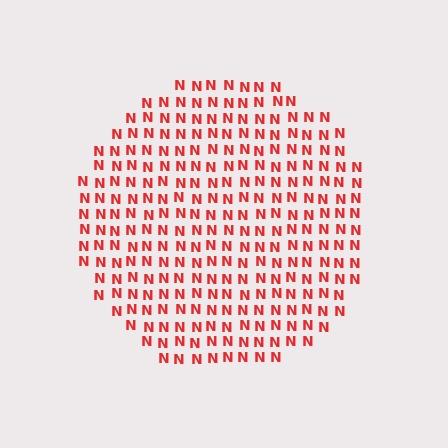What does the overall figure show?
The overall figure shows a circle.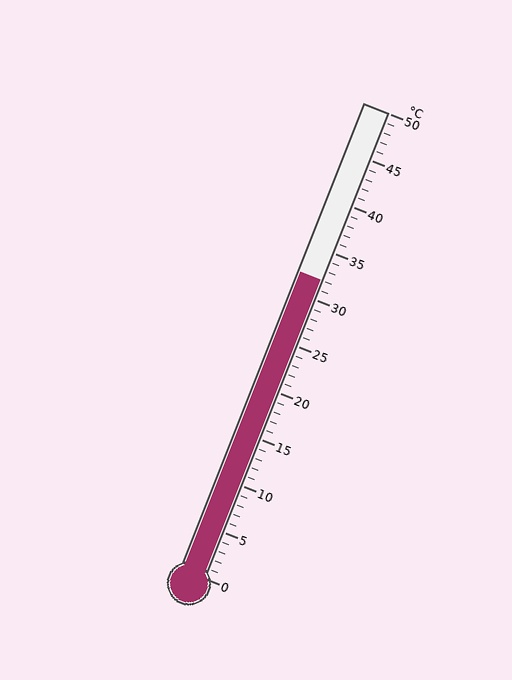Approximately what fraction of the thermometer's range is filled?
The thermometer is filled to approximately 65% of its range.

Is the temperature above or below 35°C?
The temperature is below 35°C.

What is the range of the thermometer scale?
The thermometer scale ranges from 0°C to 50°C.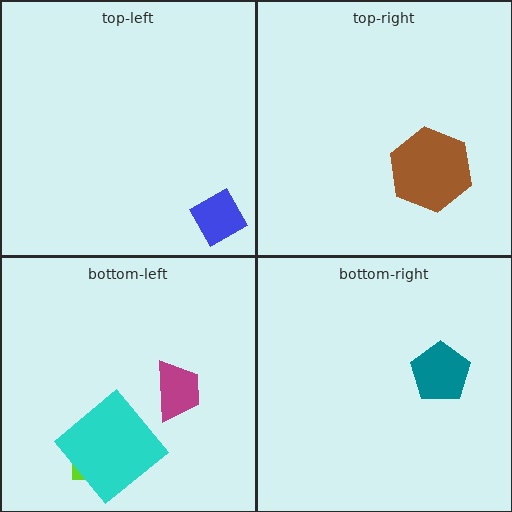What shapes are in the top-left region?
The blue diamond.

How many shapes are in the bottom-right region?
1.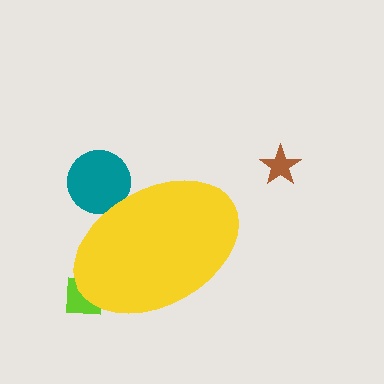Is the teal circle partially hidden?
Yes, the teal circle is partially hidden behind the yellow ellipse.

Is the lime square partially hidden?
Yes, the lime square is partially hidden behind the yellow ellipse.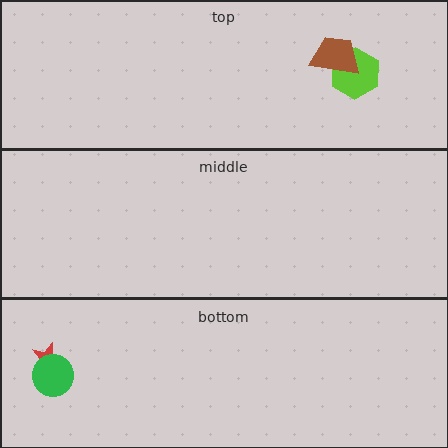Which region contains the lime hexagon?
The top region.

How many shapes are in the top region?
2.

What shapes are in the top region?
The lime hexagon, the brown trapezoid.